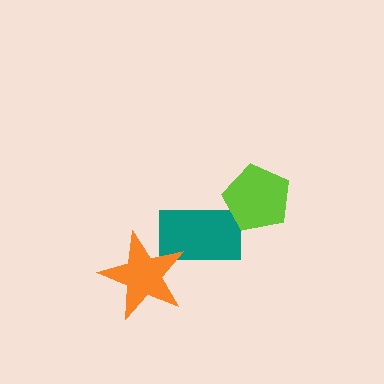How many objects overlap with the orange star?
1 object overlaps with the orange star.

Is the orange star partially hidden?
No, no other shape covers it.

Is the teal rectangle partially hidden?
Yes, it is partially covered by another shape.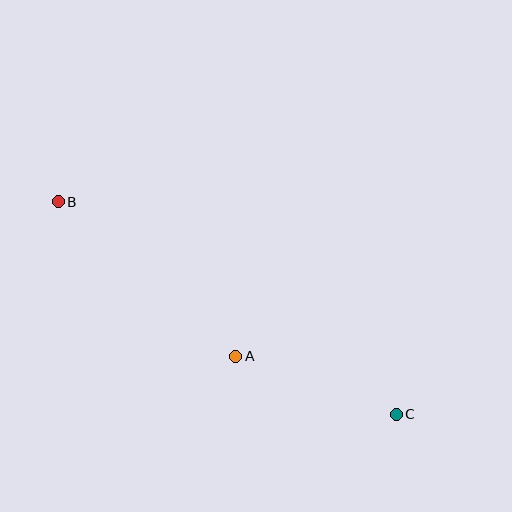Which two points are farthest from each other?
Points B and C are farthest from each other.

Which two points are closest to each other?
Points A and C are closest to each other.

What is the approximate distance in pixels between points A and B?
The distance between A and B is approximately 235 pixels.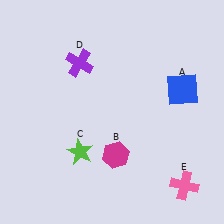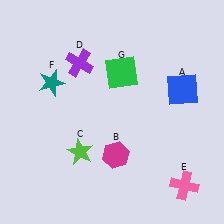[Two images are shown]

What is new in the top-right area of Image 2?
A green square (G) was added in the top-right area of Image 2.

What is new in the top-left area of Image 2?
A teal star (F) was added in the top-left area of Image 2.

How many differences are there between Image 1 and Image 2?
There are 2 differences between the two images.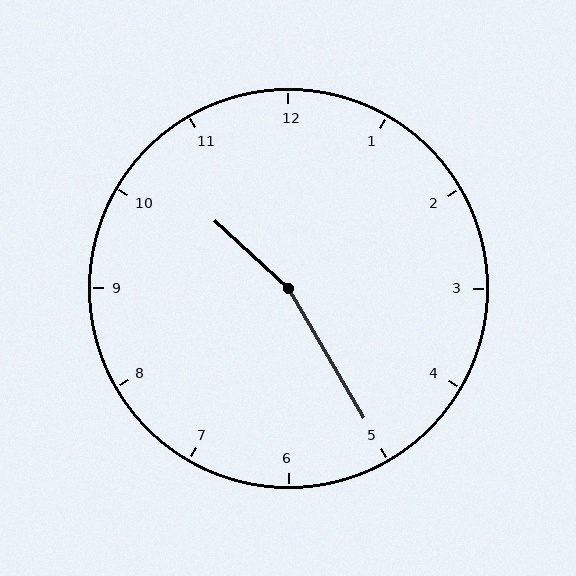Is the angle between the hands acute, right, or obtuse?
It is obtuse.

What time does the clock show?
10:25.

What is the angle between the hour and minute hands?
Approximately 162 degrees.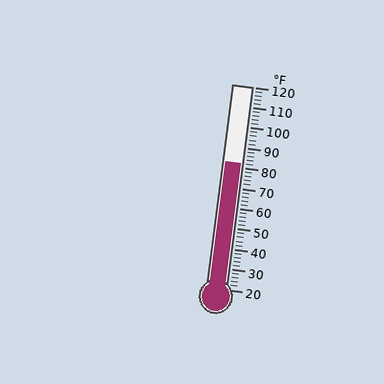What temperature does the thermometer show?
The thermometer shows approximately 82°F.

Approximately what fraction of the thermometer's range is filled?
The thermometer is filled to approximately 60% of its range.